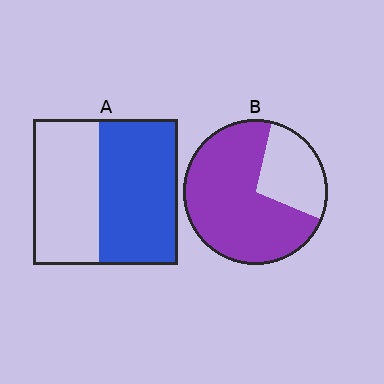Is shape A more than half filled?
Yes.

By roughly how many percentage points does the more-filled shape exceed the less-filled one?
By roughly 20 percentage points (B over A).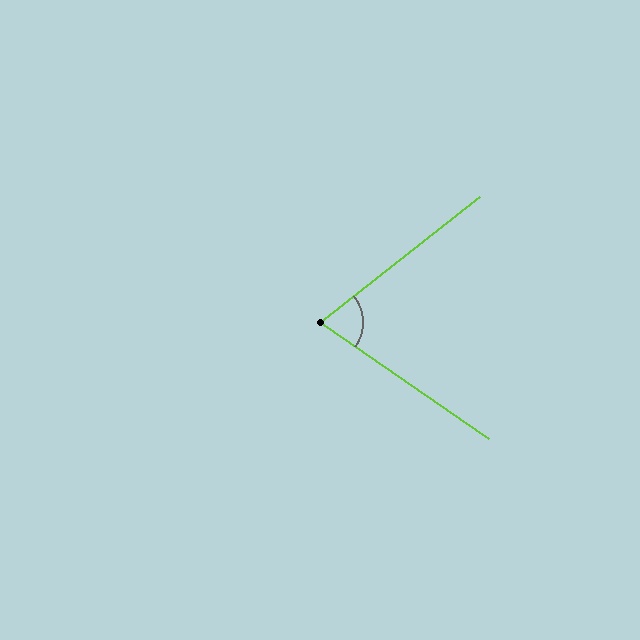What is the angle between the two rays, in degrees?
Approximately 73 degrees.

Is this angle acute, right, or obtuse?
It is acute.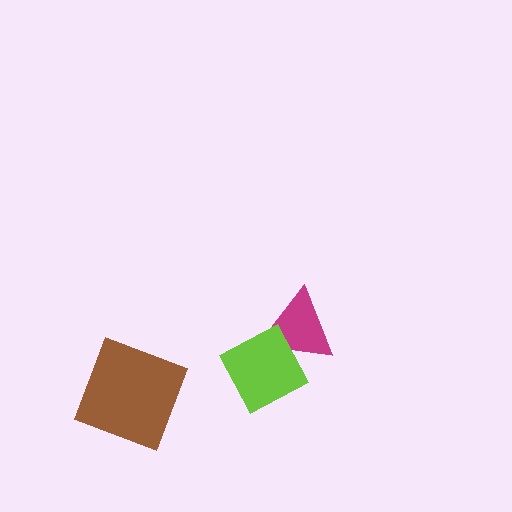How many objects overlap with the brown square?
0 objects overlap with the brown square.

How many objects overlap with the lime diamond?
1 object overlaps with the lime diamond.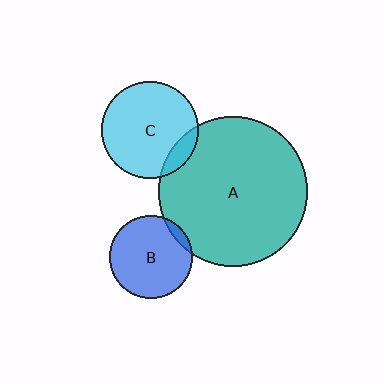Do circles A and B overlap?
Yes.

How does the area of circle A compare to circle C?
Approximately 2.4 times.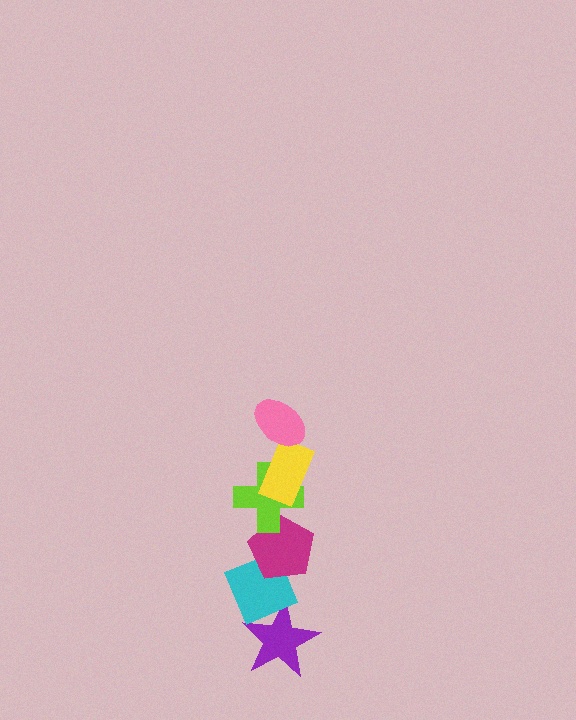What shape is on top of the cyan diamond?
The magenta pentagon is on top of the cyan diamond.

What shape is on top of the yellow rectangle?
The pink ellipse is on top of the yellow rectangle.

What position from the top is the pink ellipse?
The pink ellipse is 1st from the top.